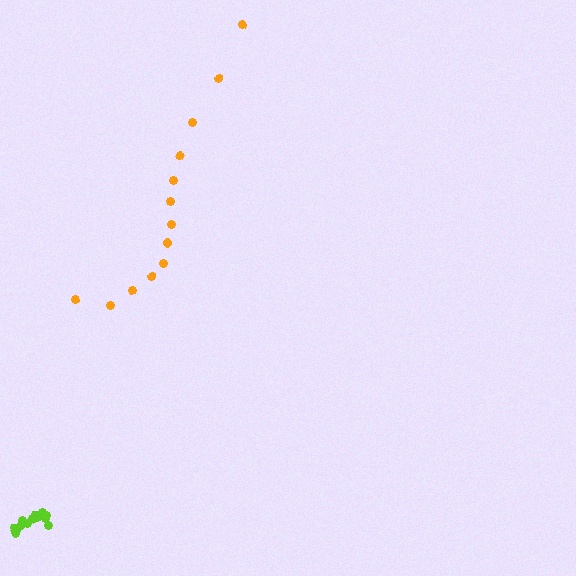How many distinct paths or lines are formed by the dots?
There are 2 distinct paths.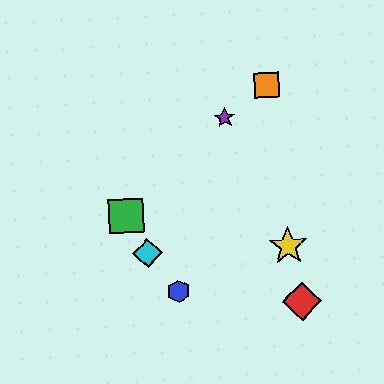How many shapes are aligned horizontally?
2 shapes (the yellow star, the cyan diamond) are aligned horizontally.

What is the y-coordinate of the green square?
The green square is at y≈216.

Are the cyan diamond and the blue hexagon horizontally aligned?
No, the cyan diamond is at y≈253 and the blue hexagon is at y≈291.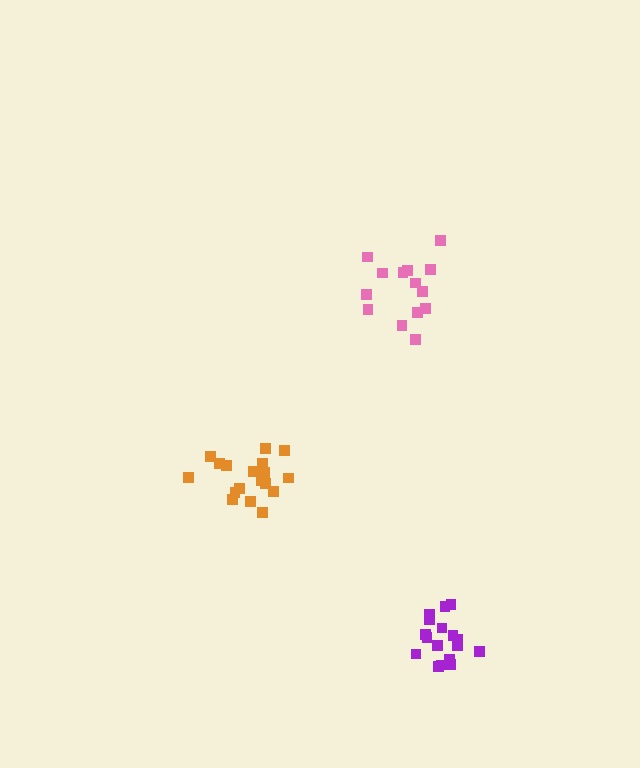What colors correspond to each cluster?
The clusters are colored: orange, pink, purple.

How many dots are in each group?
Group 1: 19 dots, Group 2: 14 dots, Group 3: 17 dots (50 total).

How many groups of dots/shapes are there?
There are 3 groups.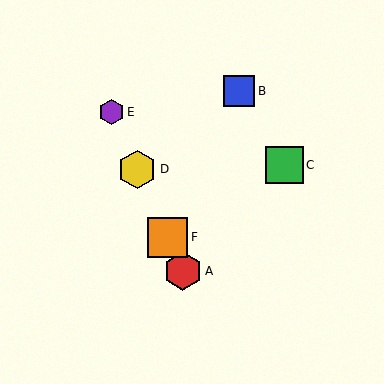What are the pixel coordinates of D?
Object D is at (137, 169).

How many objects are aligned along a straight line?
4 objects (A, D, E, F) are aligned along a straight line.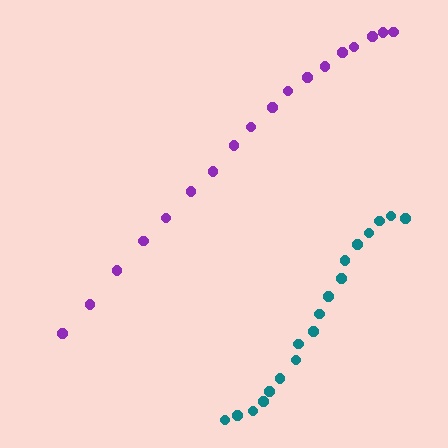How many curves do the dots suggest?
There are 2 distinct paths.